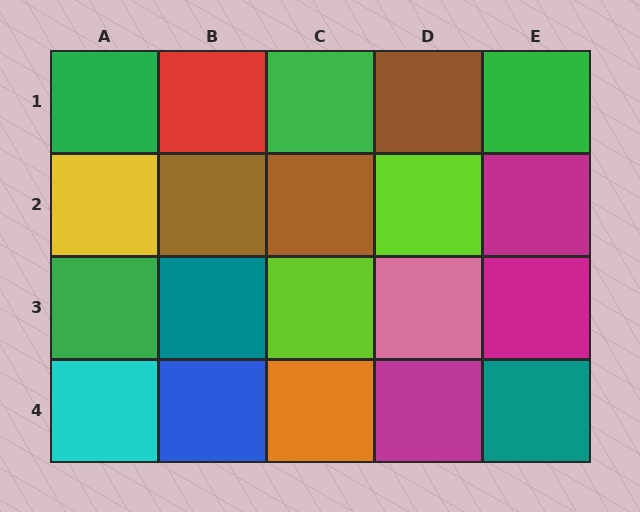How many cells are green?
4 cells are green.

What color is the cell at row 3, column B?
Teal.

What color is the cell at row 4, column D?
Magenta.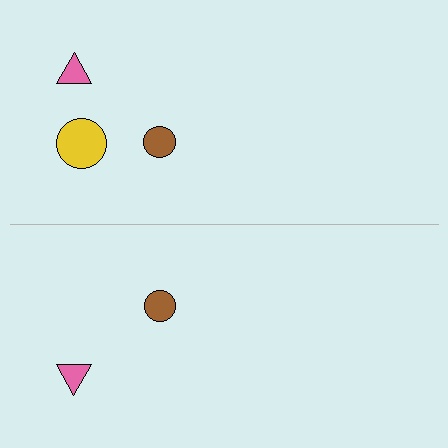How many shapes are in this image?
There are 5 shapes in this image.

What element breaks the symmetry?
A yellow circle is missing from the bottom side.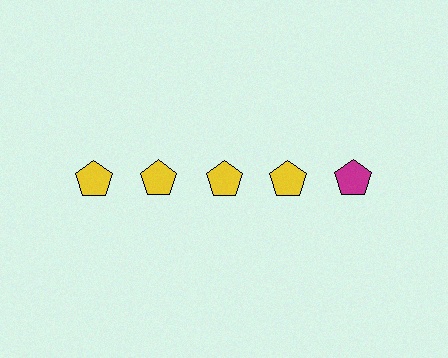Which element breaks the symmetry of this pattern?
The magenta pentagon in the top row, rightmost column breaks the symmetry. All other shapes are yellow pentagons.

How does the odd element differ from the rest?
It has a different color: magenta instead of yellow.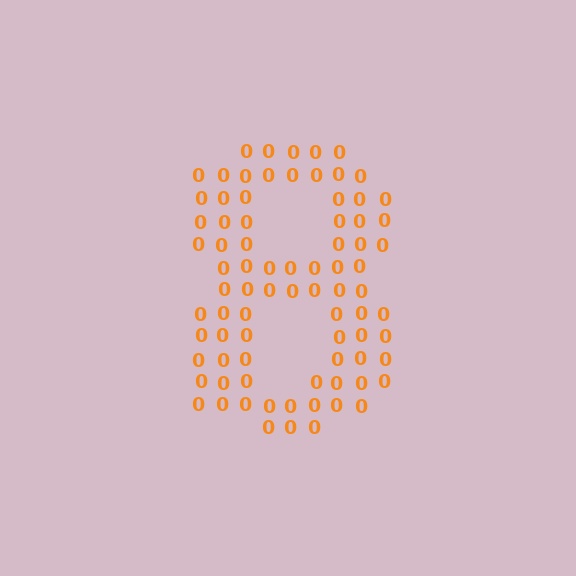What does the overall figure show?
The overall figure shows the digit 8.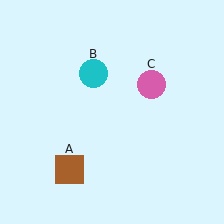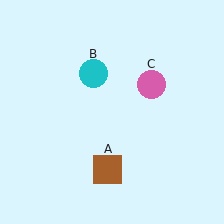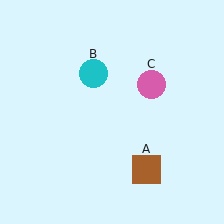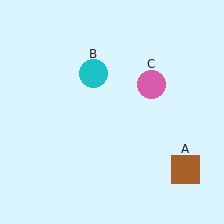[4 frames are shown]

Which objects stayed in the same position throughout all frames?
Cyan circle (object B) and pink circle (object C) remained stationary.